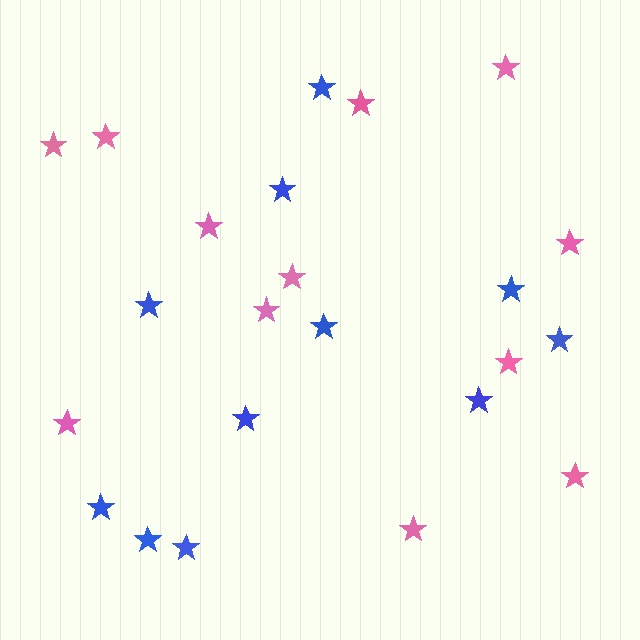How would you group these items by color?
There are 2 groups: one group of pink stars (12) and one group of blue stars (11).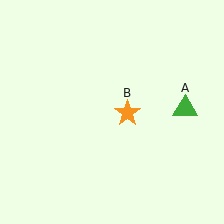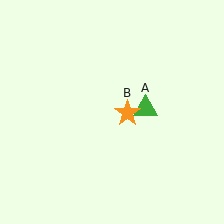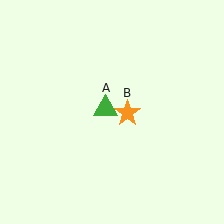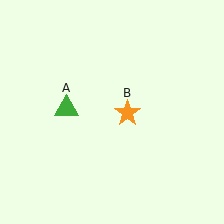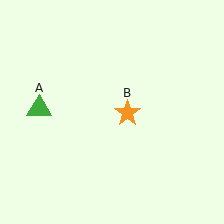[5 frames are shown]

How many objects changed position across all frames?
1 object changed position: green triangle (object A).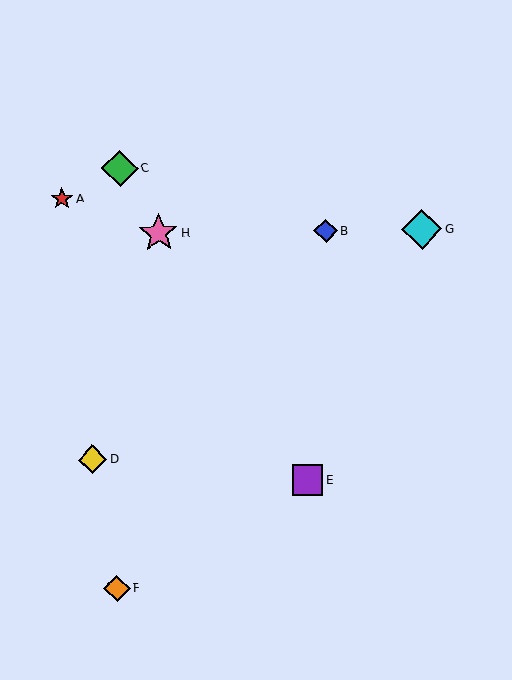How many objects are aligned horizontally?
3 objects (B, G, H) are aligned horizontally.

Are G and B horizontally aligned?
Yes, both are at y≈229.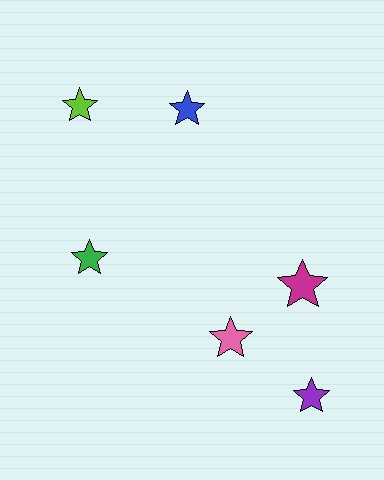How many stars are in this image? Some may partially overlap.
There are 6 stars.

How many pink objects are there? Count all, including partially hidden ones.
There is 1 pink object.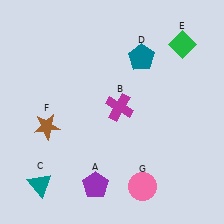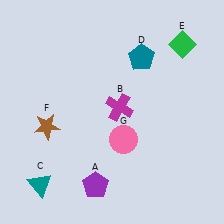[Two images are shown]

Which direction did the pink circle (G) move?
The pink circle (G) moved up.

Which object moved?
The pink circle (G) moved up.